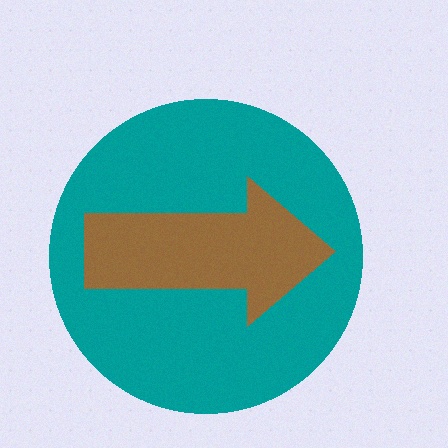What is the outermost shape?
The teal circle.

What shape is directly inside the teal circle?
The brown arrow.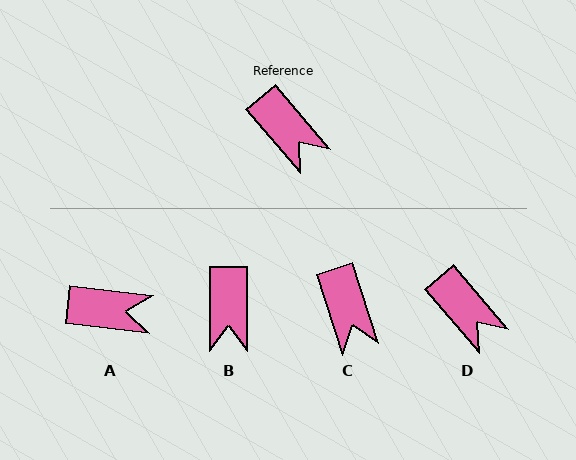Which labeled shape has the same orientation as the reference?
D.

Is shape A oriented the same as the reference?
No, it is off by about 43 degrees.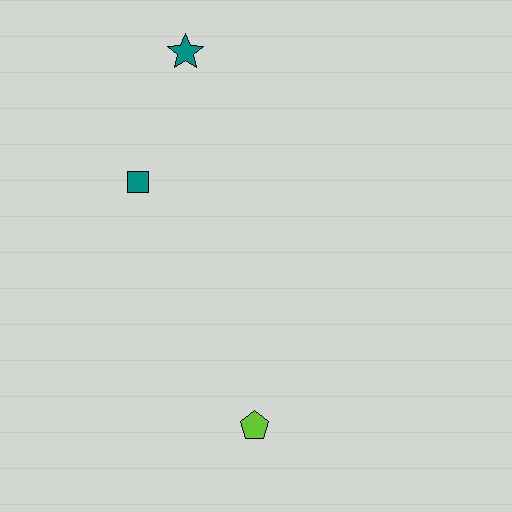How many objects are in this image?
There are 3 objects.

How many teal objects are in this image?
There are 2 teal objects.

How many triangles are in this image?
There are no triangles.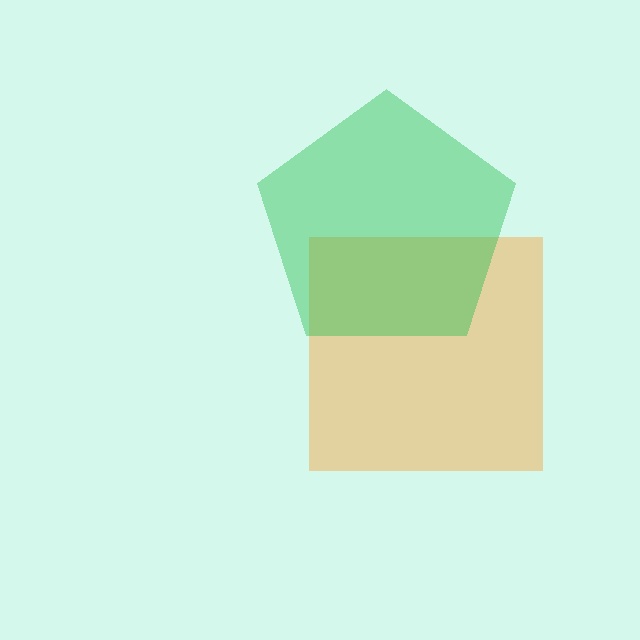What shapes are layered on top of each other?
The layered shapes are: an orange square, a green pentagon.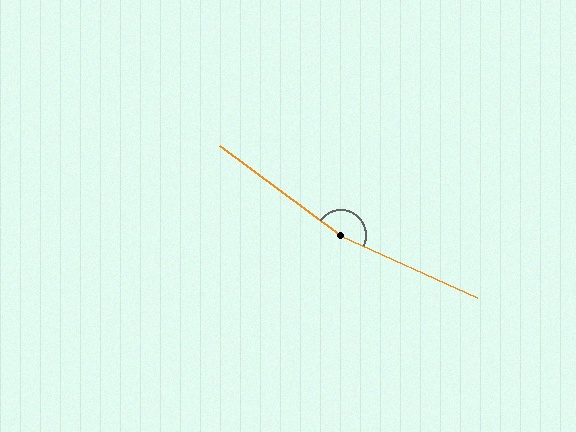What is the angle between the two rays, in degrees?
Approximately 168 degrees.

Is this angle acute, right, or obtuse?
It is obtuse.